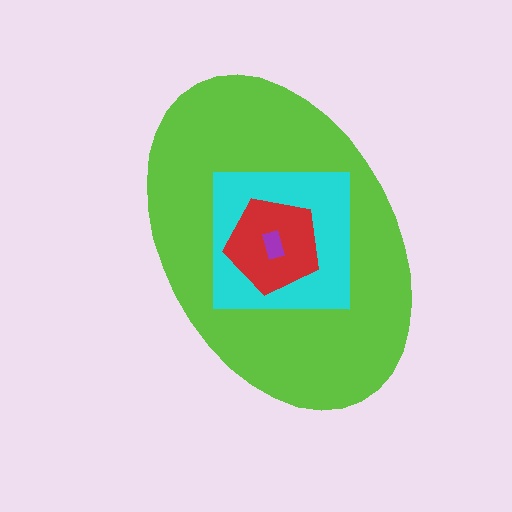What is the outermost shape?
The lime ellipse.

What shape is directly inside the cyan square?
The red pentagon.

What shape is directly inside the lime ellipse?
The cyan square.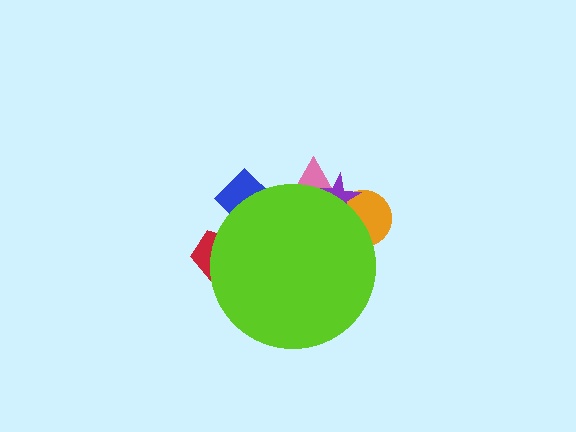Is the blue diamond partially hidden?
Yes, the blue diamond is partially hidden behind the lime circle.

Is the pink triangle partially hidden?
Yes, the pink triangle is partially hidden behind the lime circle.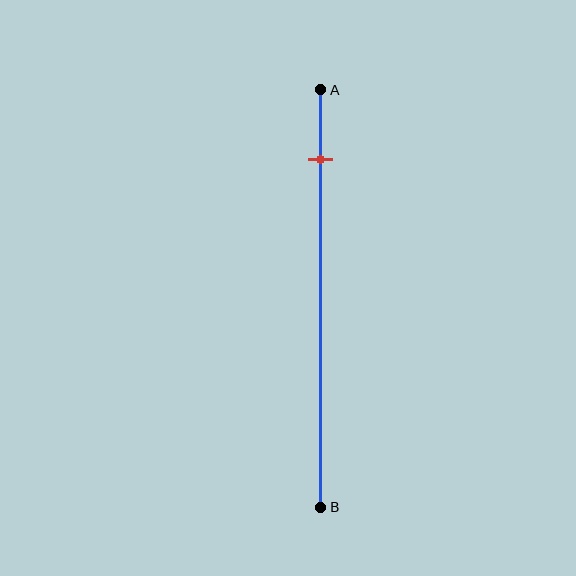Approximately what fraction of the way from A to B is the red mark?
The red mark is approximately 15% of the way from A to B.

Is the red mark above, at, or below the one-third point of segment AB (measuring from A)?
The red mark is above the one-third point of segment AB.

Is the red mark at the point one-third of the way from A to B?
No, the mark is at about 15% from A, not at the 33% one-third point.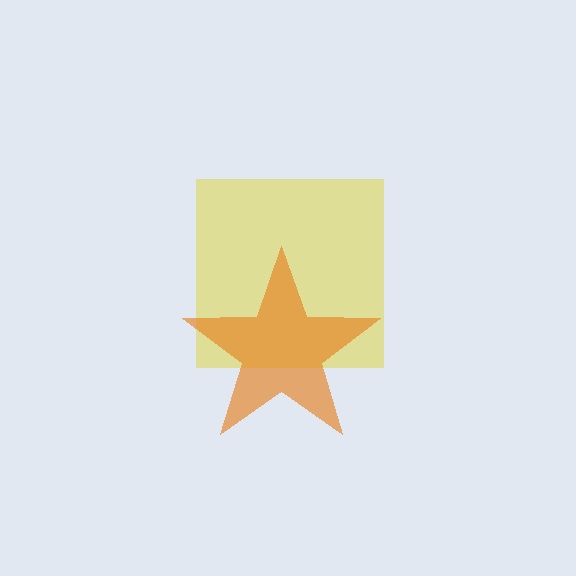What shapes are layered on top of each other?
The layered shapes are: a yellow square, an orange star.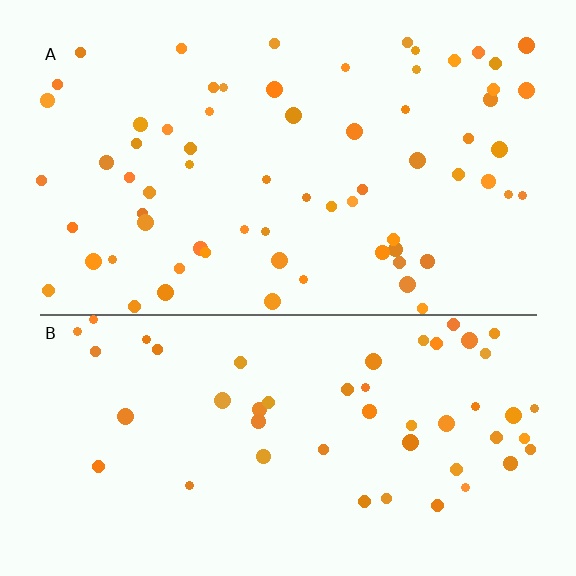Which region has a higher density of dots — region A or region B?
A (the top).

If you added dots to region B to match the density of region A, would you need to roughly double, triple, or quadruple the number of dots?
Approximately double.